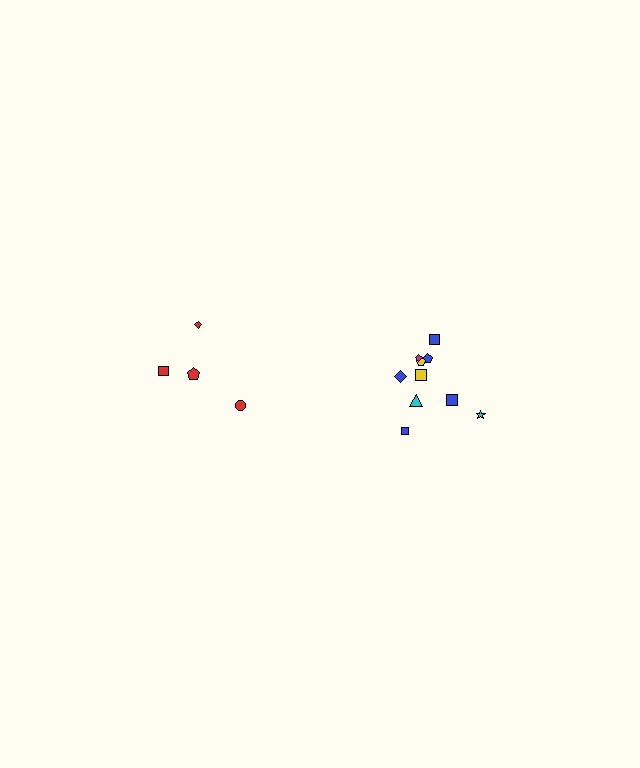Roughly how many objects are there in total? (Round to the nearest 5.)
Roughly 15 objects in total.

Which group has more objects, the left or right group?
The right group.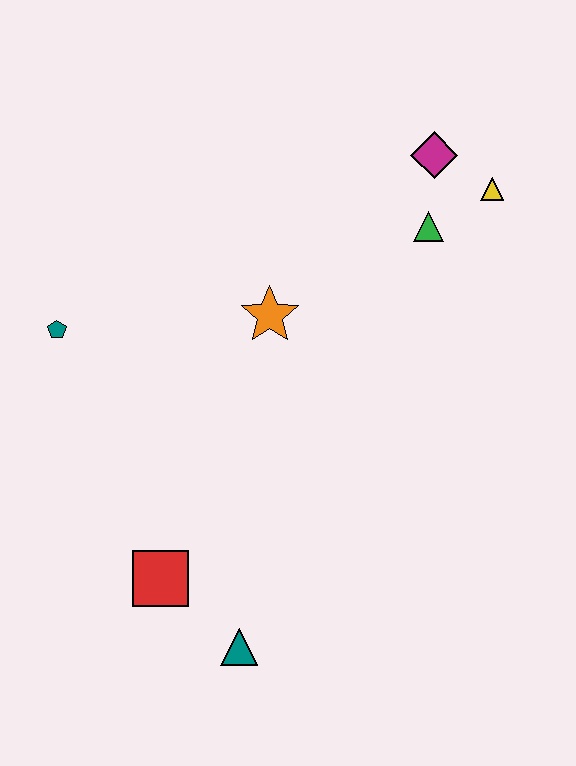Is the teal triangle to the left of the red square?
No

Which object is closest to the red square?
The teal triangle is closest to the red square.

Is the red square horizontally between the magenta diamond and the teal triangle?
No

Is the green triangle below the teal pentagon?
No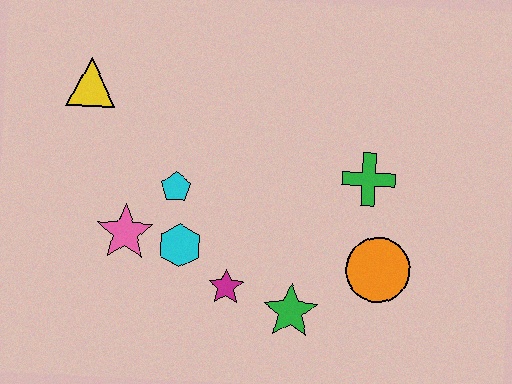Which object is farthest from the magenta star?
The yellow triangle is farthest from the magenta star.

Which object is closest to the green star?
The magenta star is closest to the green star.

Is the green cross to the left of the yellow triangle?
No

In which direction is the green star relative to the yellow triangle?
The green star is below the yellow triangle.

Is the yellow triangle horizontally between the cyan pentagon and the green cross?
No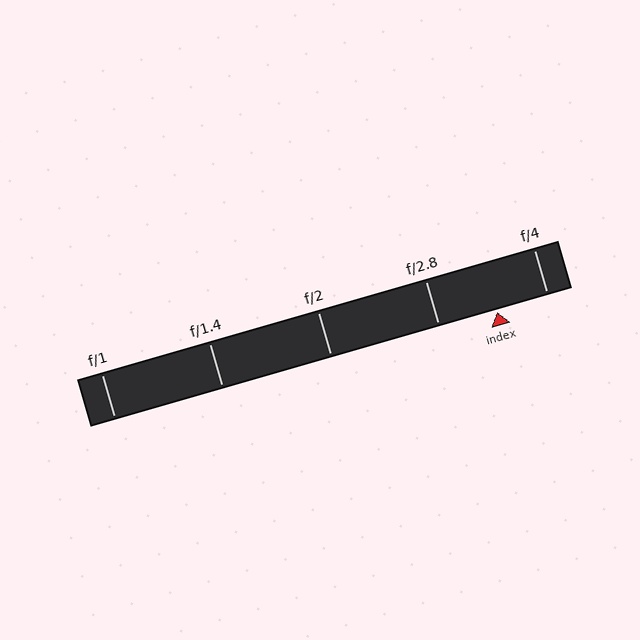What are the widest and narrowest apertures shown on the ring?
The widest aperture shown is f/1 and the narrowest is f/4.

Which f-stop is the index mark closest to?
The index mark is closest to f/4.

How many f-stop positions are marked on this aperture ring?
There are 5 f-stop positions marked.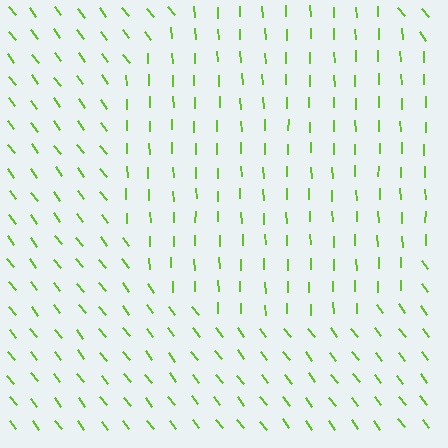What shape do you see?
I see a circle.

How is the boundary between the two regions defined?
The boundary is defined purely by a change in line orientation (approximately 36 degrees difference). All lines are the same color and thickness.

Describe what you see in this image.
The image is filled with small lime line segments. A circle region in the image has lines oriented differently from the surrounding lines, creating a visible texture boundary.